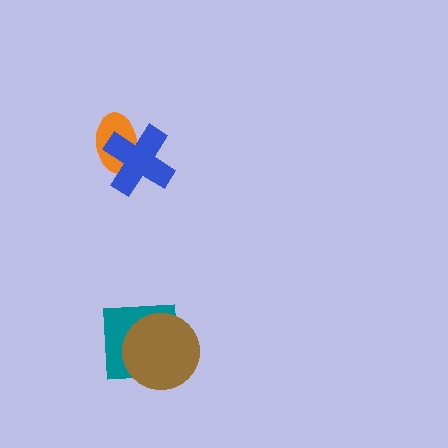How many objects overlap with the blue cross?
1 object overlaps with the blue cross.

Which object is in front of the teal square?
The brown circle is in front of the teal square.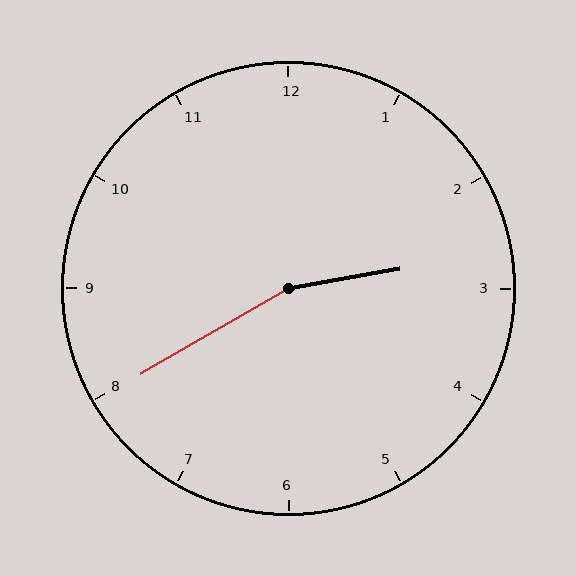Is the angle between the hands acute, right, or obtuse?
It is obtuse.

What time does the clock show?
2:40.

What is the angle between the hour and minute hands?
Approximately 160 degrees.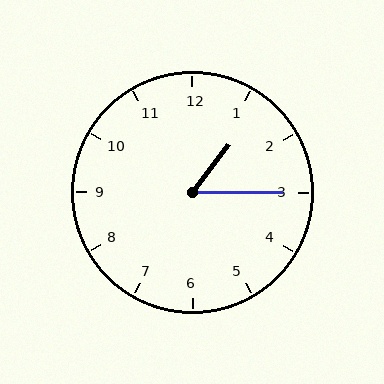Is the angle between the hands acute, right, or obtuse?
It is acute.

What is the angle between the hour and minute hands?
Approximately 52 degrees.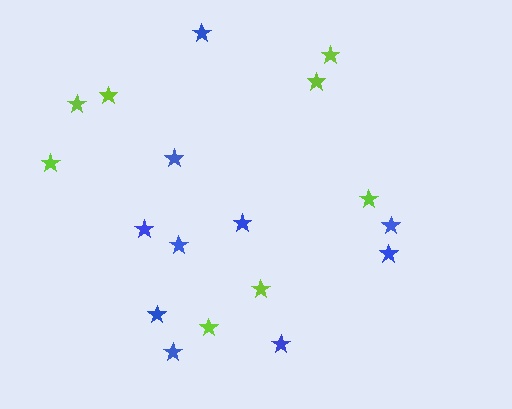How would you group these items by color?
There are 2 groups: one group of blue stars (10) and one group of lime stars (8).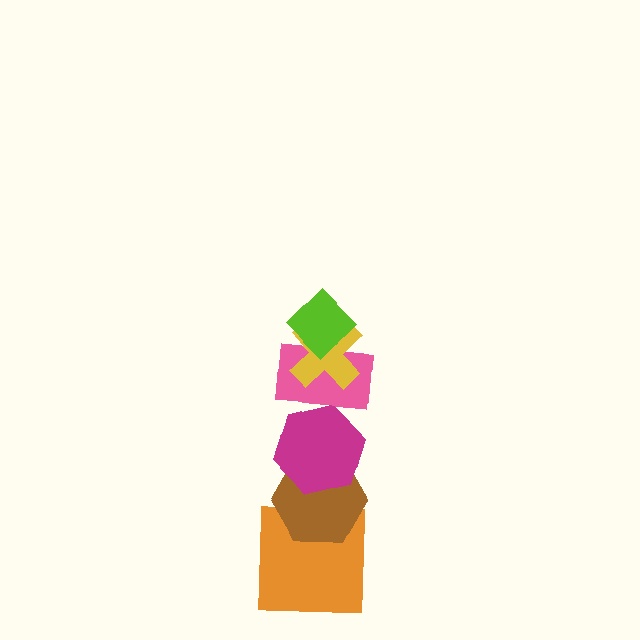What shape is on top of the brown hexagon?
The magenta hexagon is on top of the brown hexagon.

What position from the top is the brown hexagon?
The brown hexagon is 5th from the top.